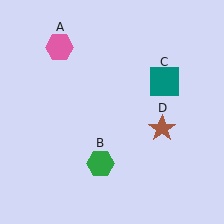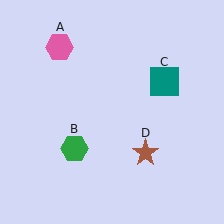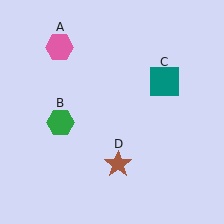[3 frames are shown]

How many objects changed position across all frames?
2 objects changed position: green hexagon (object B), brown star (object D).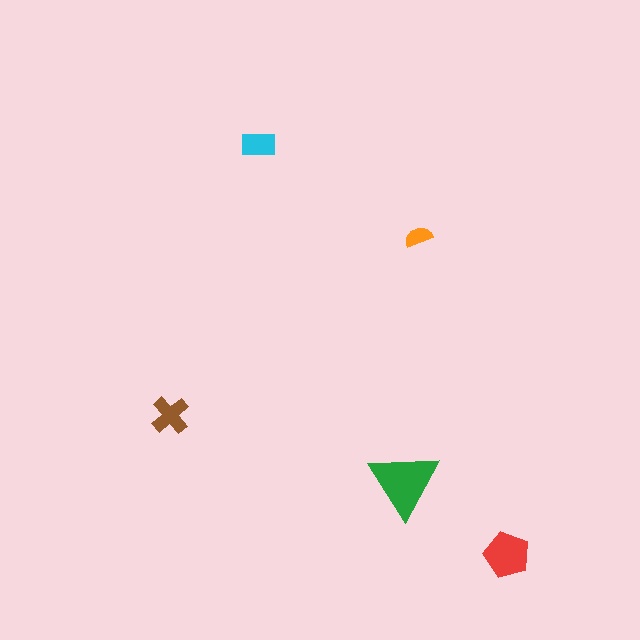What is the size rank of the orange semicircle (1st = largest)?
5th.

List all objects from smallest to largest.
The orange semicircle, the cyan rectangle, the brown cross, the red pentagon, the green triangle.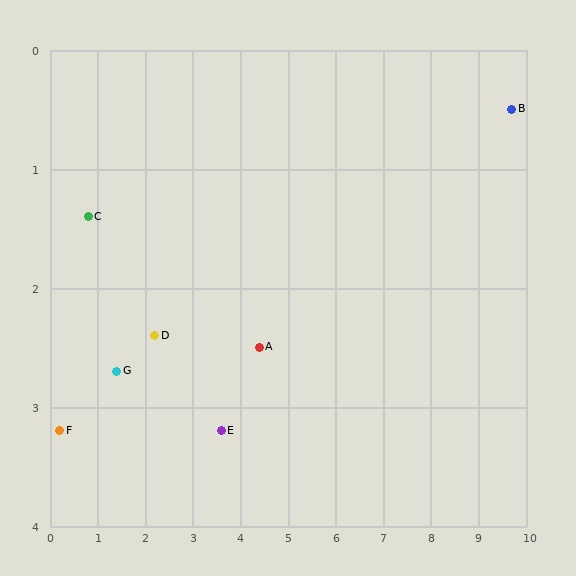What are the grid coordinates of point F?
Point F is at approximately (0.2, 3.2).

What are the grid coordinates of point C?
Point C is at approximately (0.8, 1.4).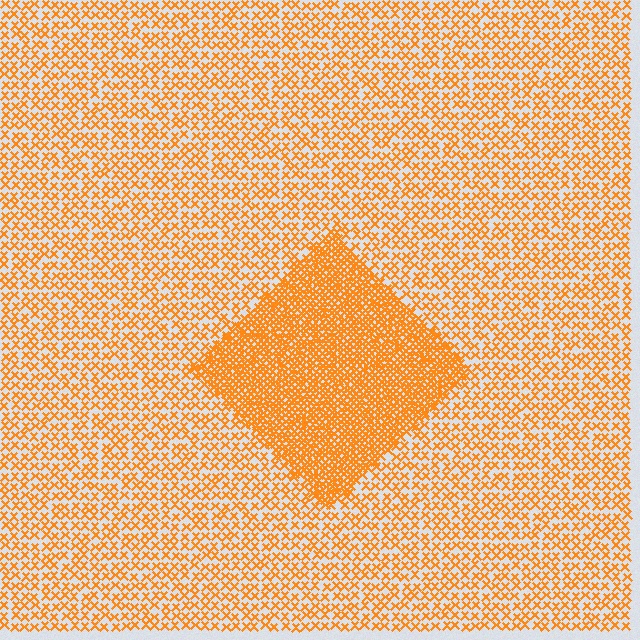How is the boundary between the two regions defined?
The boundary is defined by a change in element density (approximately 2.6x ratio). All elements are the same color, size, and shape.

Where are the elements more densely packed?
The elements are more densely packed inside the diamond boundary.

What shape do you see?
I see a diamond.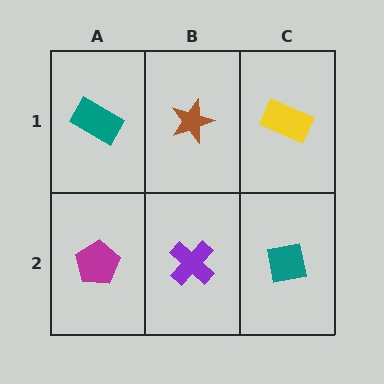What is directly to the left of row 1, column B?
A teal rectangle.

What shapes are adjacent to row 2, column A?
A teal rectangle (row 1, column A), a purple cross (row 2, column B).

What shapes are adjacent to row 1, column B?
A purple cross (row 2, column B), a teal rectangle (row 1, column A), a yellow rectangle (row 1, column C).